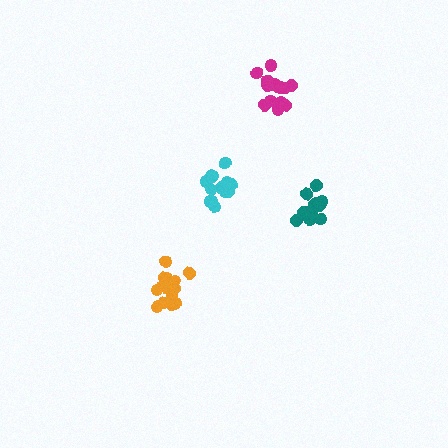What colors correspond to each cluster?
The clusters are colored: magenta, orange, cyan, teal.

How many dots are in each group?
Group 1: 16 dots, Group 2: 15 dots, Group 3: 13 dots, Group 4: 13 dots (57 total).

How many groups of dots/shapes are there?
There are 4 groups.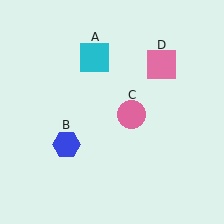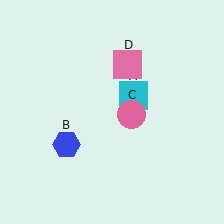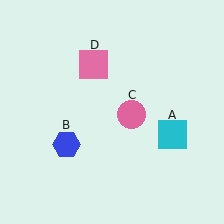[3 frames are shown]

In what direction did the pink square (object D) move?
The pink square (object D) moved left.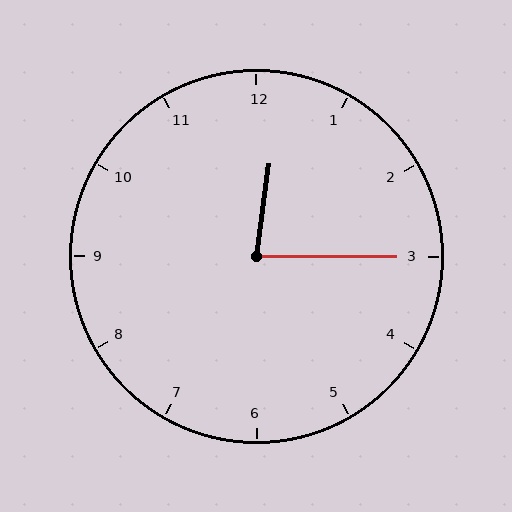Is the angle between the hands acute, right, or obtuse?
It is acute.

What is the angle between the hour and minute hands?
Approximately 82 degrees.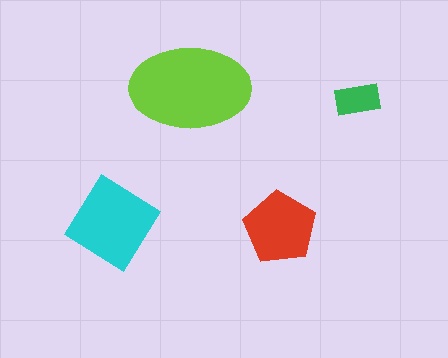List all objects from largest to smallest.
The lime ellipse, the cyan diamond, the red pentagon, the green rectangle.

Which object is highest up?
The lime ellipse is topmost.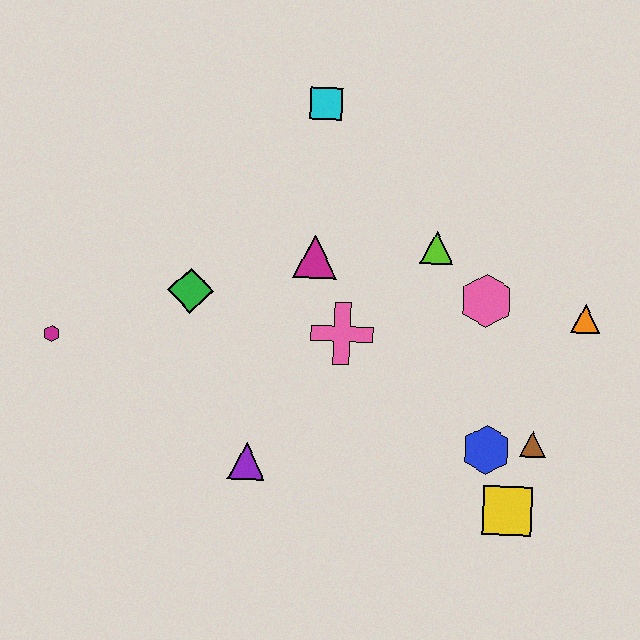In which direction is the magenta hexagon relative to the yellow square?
The magenta hexagon is to the left of the yellow square.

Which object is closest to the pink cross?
The magenta triangle is closest to the pink cross.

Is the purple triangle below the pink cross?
Yes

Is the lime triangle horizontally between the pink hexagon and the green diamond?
Yes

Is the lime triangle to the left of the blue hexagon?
Yes